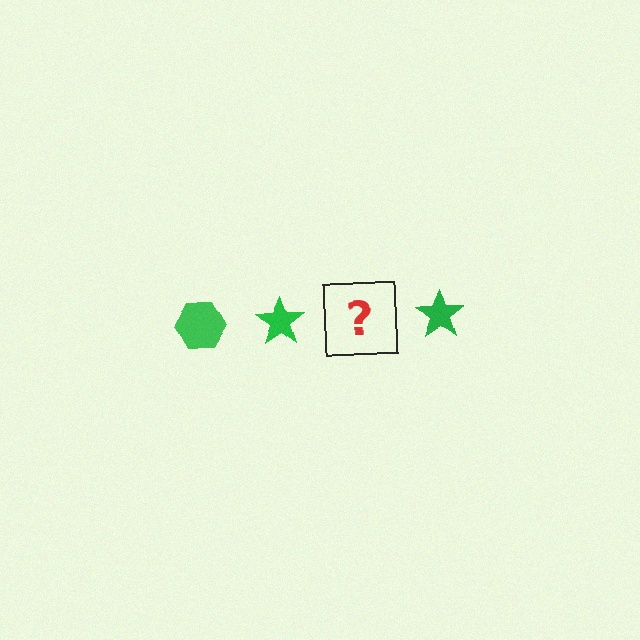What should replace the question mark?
The question mark should be replaced with a green hexagon.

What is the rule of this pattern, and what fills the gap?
The rule is that the pattern cycles through hexagon, star shapes in green. The gap should be filled with a green hexagon.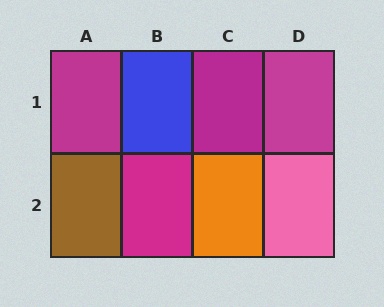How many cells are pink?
1 cell is pink.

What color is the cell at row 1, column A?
Magenta.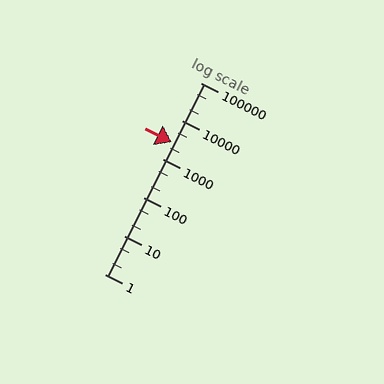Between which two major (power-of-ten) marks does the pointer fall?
The pointer is between 1000 and 10000.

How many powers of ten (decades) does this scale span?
The scale spans 5 decades, from 1 to 100000.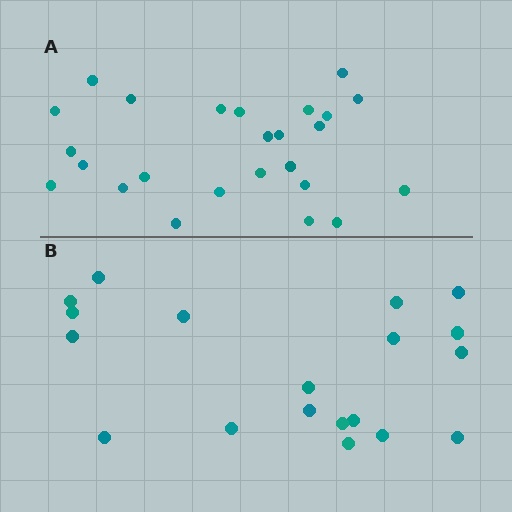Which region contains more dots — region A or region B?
Region A (the top region) has more dots.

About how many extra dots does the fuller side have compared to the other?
Region A has about 6 more dots than region B.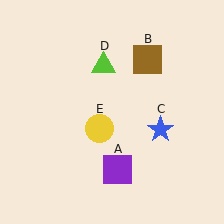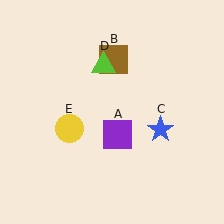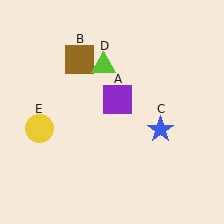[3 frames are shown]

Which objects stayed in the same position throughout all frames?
Blue star (object C) and lime triangle (object D) remained stationary.